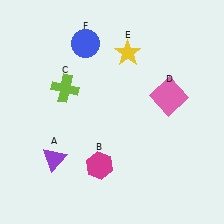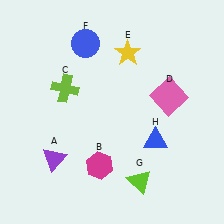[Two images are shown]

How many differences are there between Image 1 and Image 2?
There are 2 differences between the two images.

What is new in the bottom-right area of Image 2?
A lime triangle (G) was added in the bottom-right area of Image 2.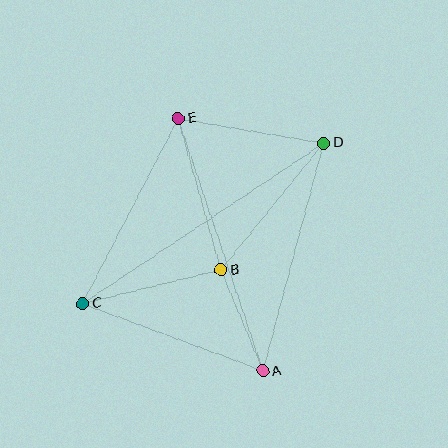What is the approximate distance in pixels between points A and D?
The distance between A and D is approximately 236 pixels.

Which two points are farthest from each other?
Points C and D are farthest from each other.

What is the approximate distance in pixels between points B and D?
The distance between B and D is approximately 163 pixels.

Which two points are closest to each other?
Points A and B are closest to each other.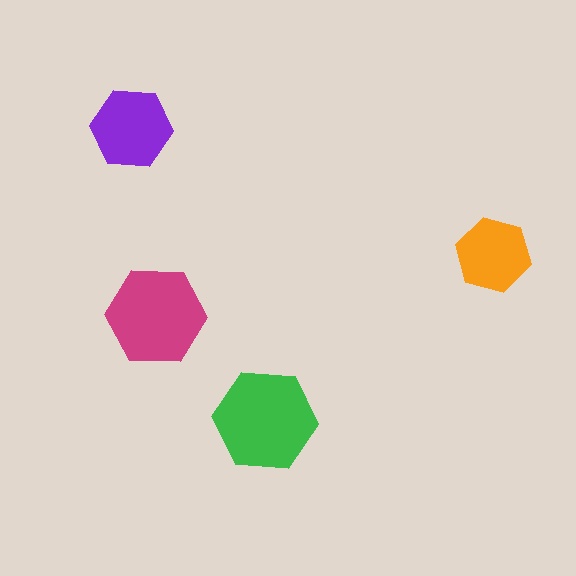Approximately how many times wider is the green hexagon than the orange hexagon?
About 1.5 times wider.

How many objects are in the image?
There are 4 objects in the image.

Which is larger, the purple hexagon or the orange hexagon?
The purple one.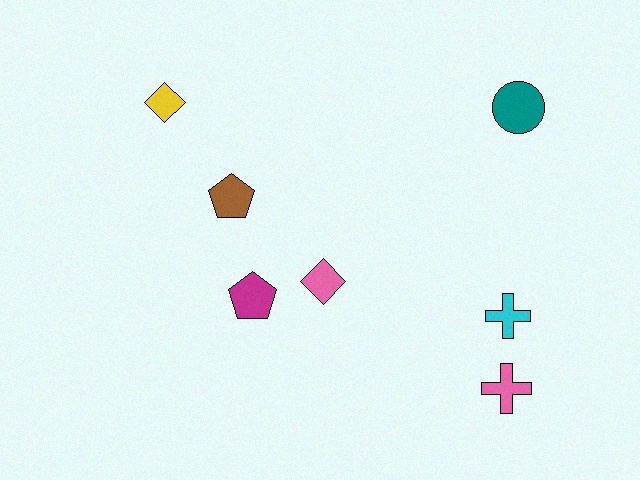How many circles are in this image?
There is 1 circle.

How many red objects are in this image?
There are no red objects.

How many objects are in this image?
There are 7 objects.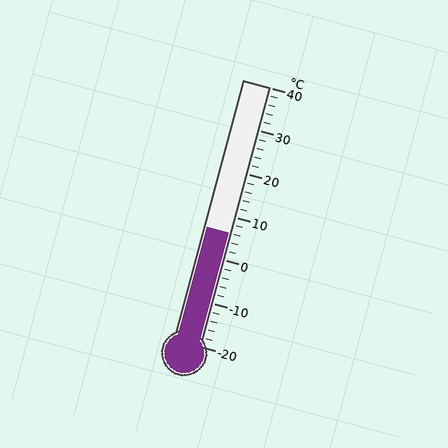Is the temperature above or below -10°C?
The temperature is above -10°C.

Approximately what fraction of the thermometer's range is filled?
The thermometer is filled to approximately 45% of its range.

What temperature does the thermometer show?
The thermometer shows approximately 6°C.